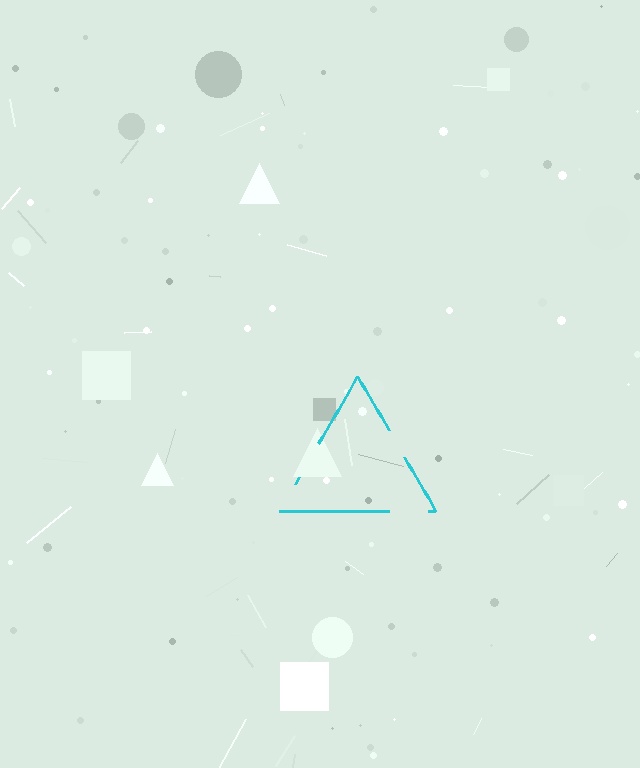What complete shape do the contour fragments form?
The contour fragments form a triangle.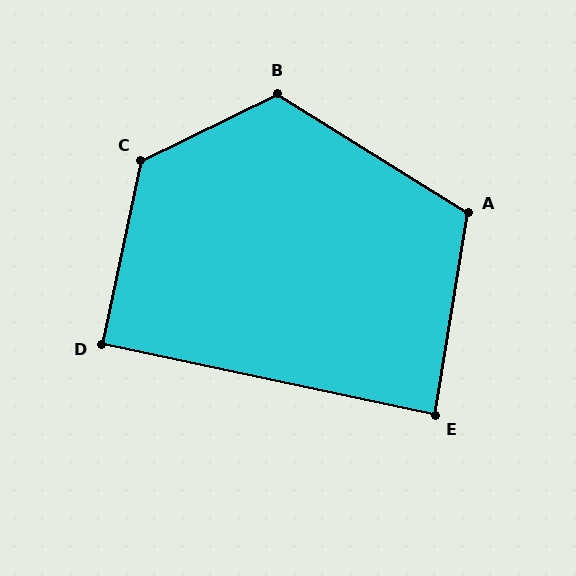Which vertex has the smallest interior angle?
E, at approximately 87 degrees.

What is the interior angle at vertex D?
Approximately 90 degrees (approximately right).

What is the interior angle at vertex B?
Approximately 122 degrees (obtuse).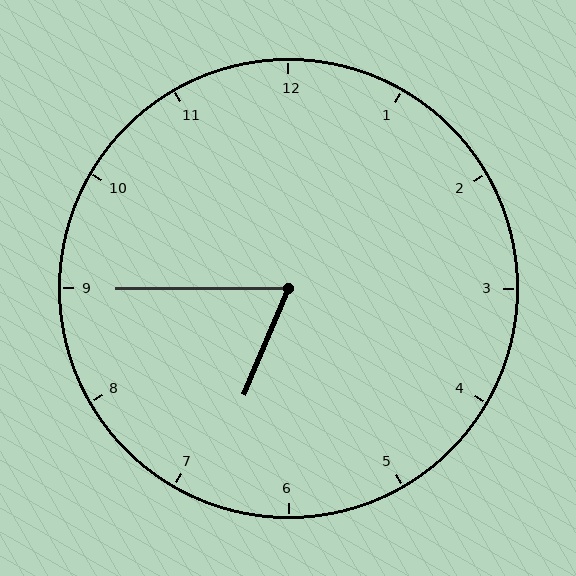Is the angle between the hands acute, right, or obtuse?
It is acute.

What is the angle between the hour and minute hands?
Approximately 68 degrees.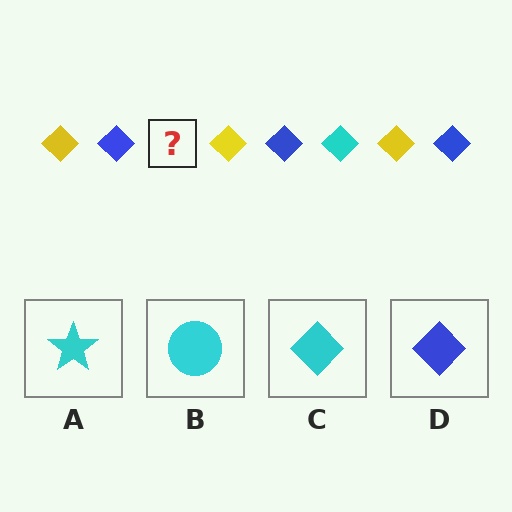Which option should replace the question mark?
Option C.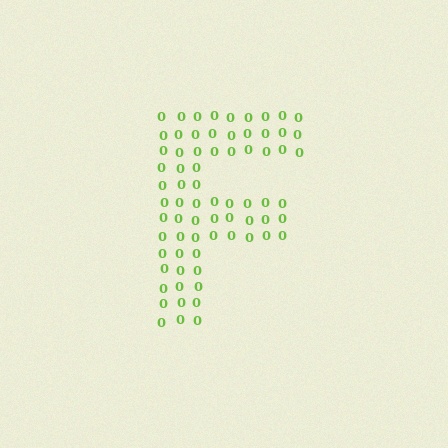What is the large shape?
The large shape is the letter F.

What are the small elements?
The small elements are digit 0's.